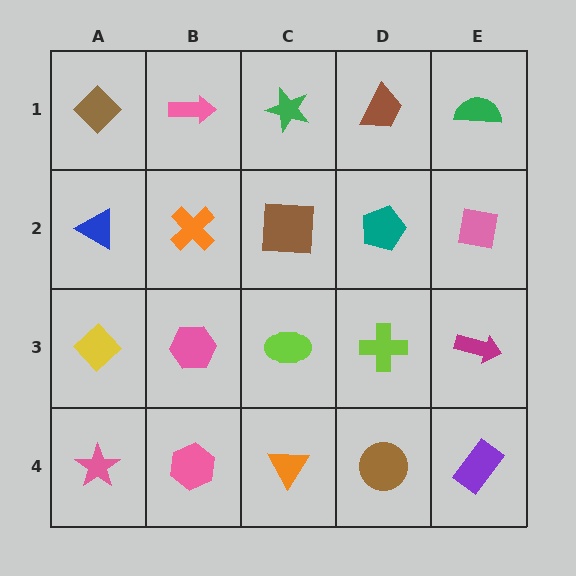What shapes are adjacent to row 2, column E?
A green semicircle (row 1, column E), a magenta arrow (row 3, column E), a teal pentagon (row 2, column D).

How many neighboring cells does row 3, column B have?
4.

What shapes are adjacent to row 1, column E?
A pink square (row 2, column E), a brown trapezoid (row 1, column D).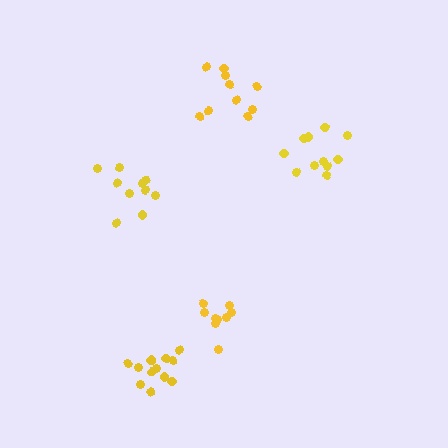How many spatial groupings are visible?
There are 5 spatial groupings.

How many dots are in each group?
Group 1: 10 dots, Group 2: 10 dots, Group 3: 11 dots, Group 4: 9 dots, Group 5: 12 dots (52 total).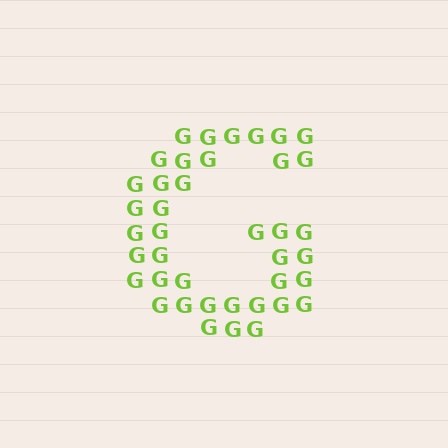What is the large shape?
The large shape is the letter G.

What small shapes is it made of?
It is made of small letter G's.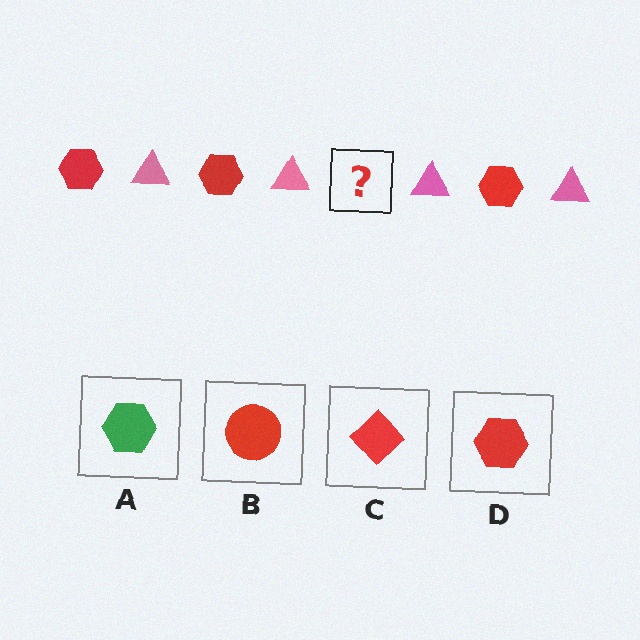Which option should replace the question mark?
Option D.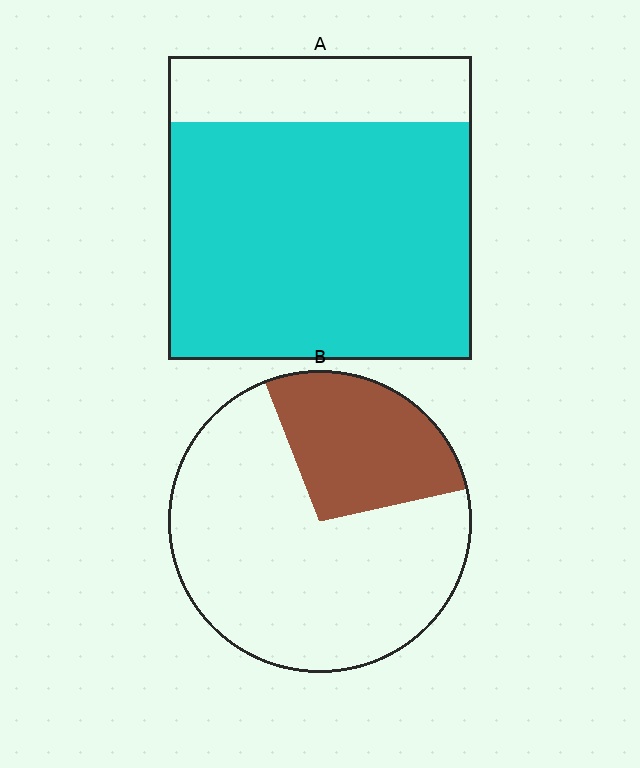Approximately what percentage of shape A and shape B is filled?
A is approximately 80% and B is approximately 30%.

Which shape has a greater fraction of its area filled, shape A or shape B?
Shape A.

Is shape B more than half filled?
No.